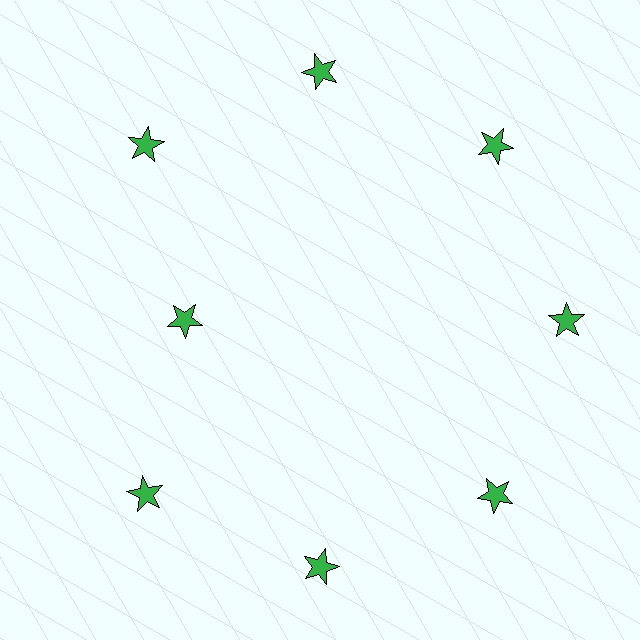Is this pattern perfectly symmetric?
No. The 8 green stars are arranged in a ring, but one element near the 9 o'clock position is pulled inward toward the center, breaking the 8-fold rotational symmetry.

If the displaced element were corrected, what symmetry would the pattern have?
It would have 8-fold rotational symmetry — the pattern would map onto itself every 45 degrees.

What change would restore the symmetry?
The symmetry would be restored by moving it outward, back onto the ring so that all 8 stars sit at equal angles and equal distance from the center.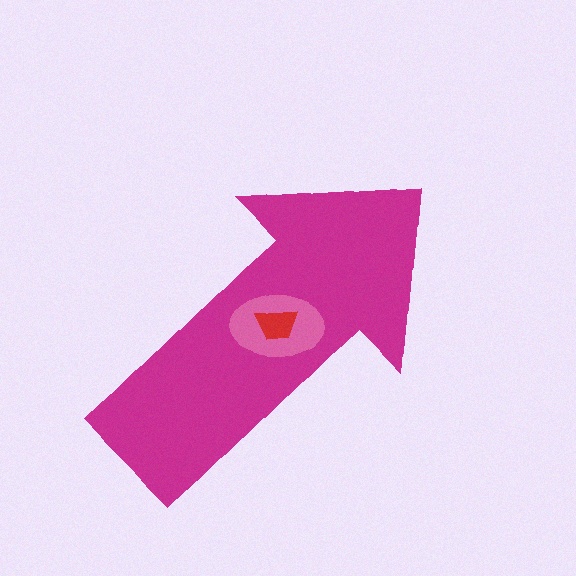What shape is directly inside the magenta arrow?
The pink ellipse.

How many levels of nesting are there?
3.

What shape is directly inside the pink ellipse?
The red trapezoid.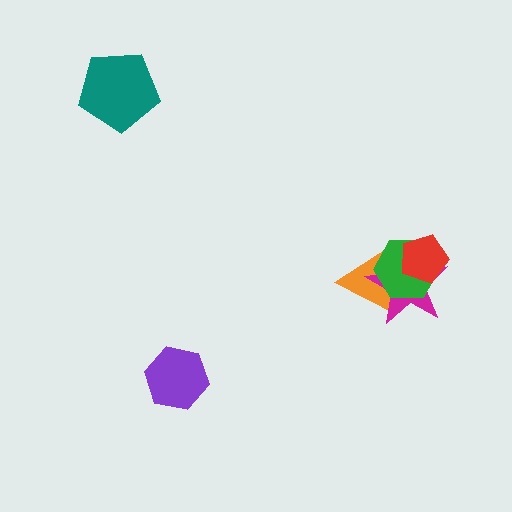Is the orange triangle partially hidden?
Yes, it is partially covered by another shape.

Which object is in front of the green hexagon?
The red pentagon is in front of the green hexagon.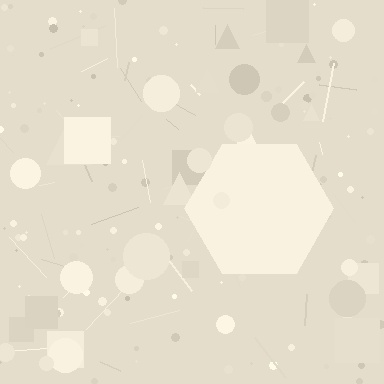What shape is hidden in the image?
A hexagon is hidden in the image.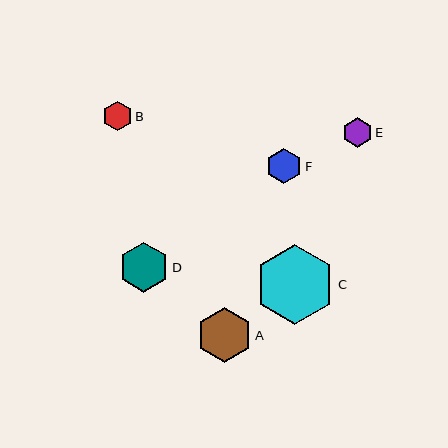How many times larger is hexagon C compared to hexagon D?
Hexagon C is approximately 1.6 times the size of hexagon D.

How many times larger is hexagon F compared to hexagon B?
Hexagon F is approximately 1.2 times the size of hexagon B.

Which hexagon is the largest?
Hexagon C is the largest with a size of approximately 80 pixels.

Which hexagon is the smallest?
Hexagon E is the smallest with a size of approximately 29 pixels.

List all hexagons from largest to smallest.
From largest to smallest: C, A, D, F, B, E.